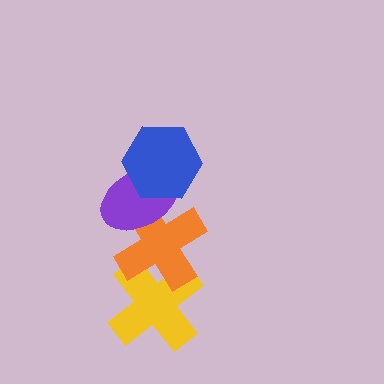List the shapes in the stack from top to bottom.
From top to bottom: the blue hexagon, the purple ellipse, the orange cross, the yellow cross.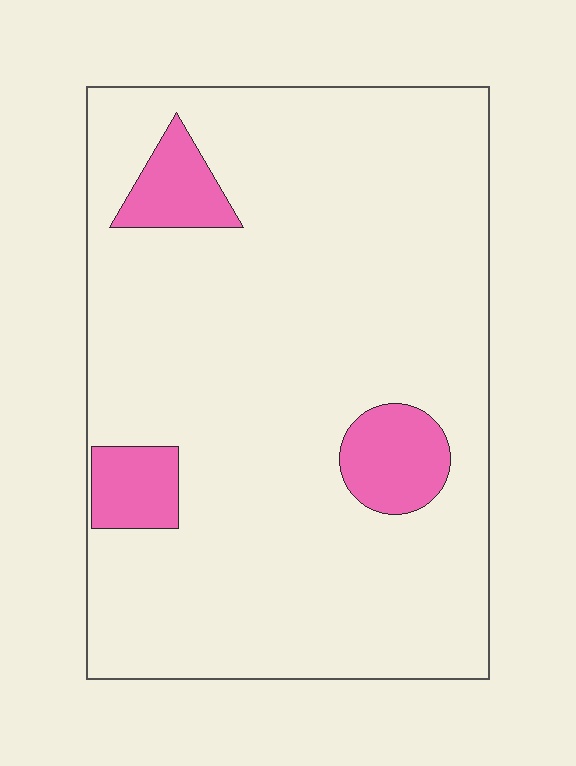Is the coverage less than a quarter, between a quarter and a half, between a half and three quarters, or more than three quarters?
Less than a quarter.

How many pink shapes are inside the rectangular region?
3.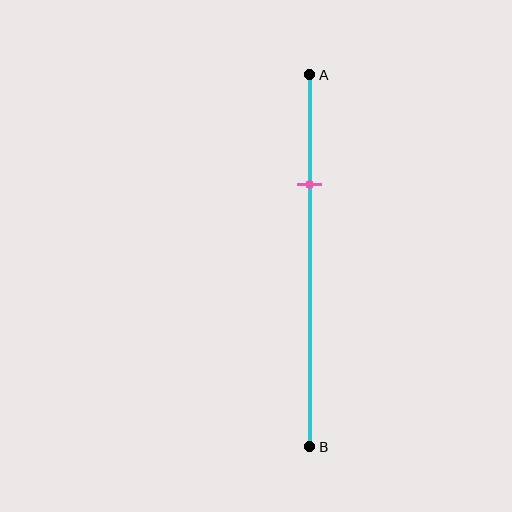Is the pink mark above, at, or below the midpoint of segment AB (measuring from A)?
The pink mark is above the midpoint of segment AB.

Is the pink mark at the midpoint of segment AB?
No, the mark is at about 30% from A, not at the 50% midpoint.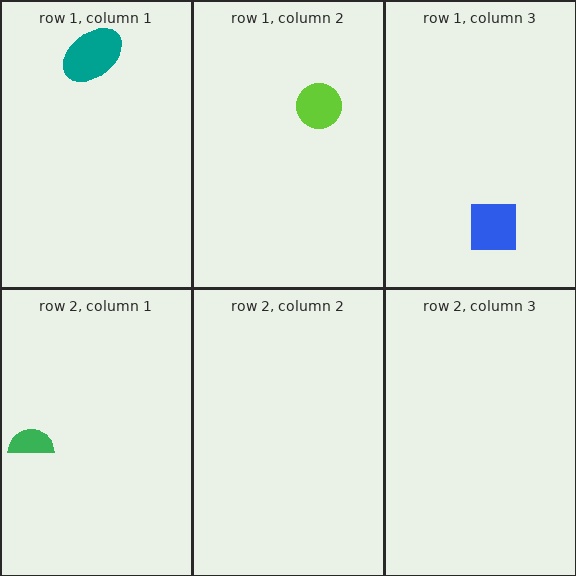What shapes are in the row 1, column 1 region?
The teal ellipse.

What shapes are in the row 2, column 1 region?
The green semicircle.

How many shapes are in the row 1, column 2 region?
1.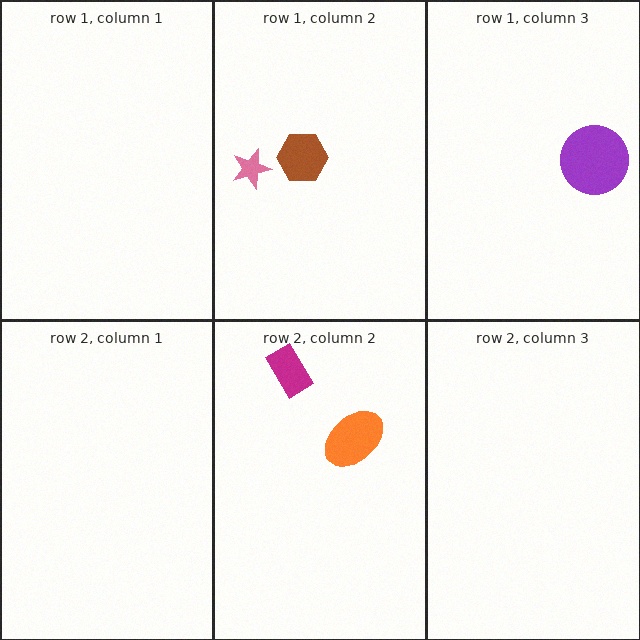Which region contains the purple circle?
The row 1, column 3 region.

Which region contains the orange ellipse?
The row 2, column 2 region.